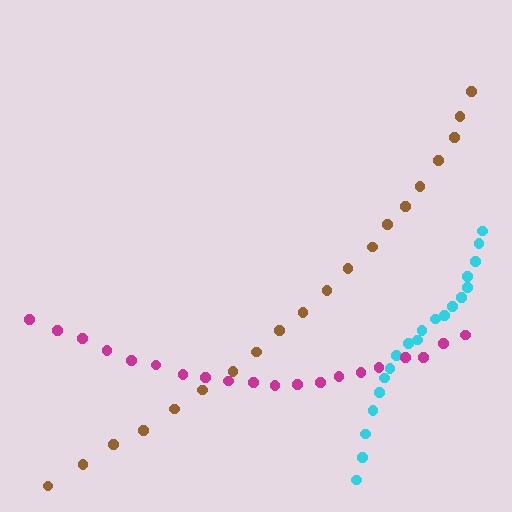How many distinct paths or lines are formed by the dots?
There are 3 distinct paths.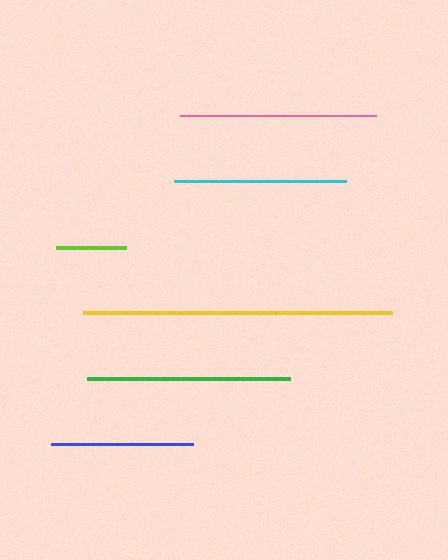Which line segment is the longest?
The yellow line is the longest at approximately 309 pixels.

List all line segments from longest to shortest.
From longest to shortest: yellow, green, pink, cyan, blue, lime.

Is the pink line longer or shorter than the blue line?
The pink line is longer than the blue line.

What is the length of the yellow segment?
The yellow segment is approximately 309 pixels long.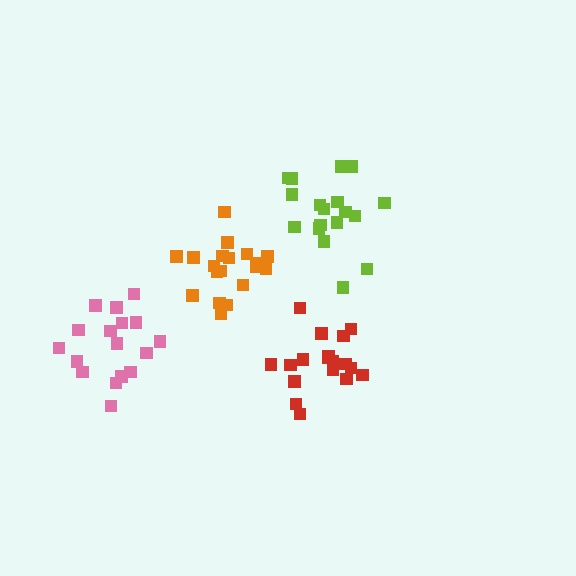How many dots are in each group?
Group 1: 18 dots, Group 2: 17 dots, Group 3: 18 dots, Group 4: 19 dots (72 total).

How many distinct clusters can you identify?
There are 4 distinct clusters.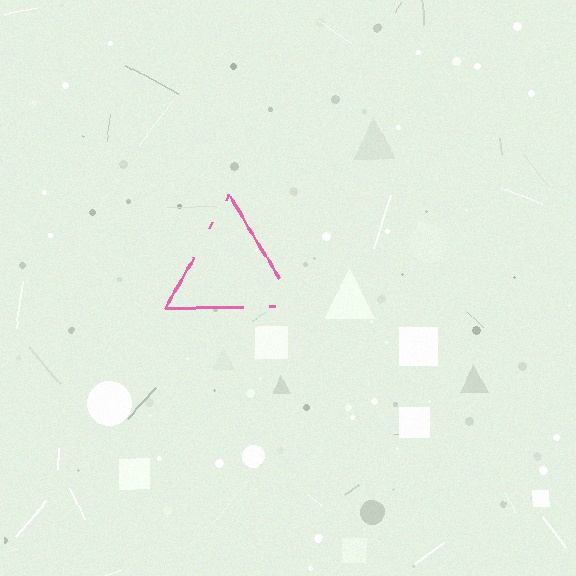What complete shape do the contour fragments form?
The contour fragments form a triangle.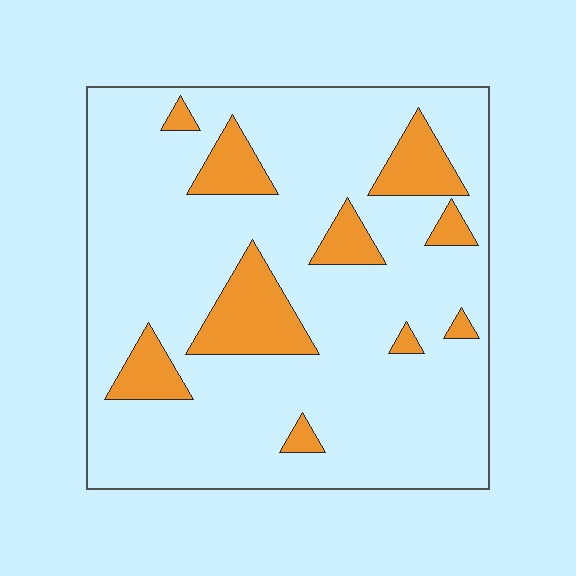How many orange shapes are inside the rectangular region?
10.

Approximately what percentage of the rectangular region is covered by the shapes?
Approximately 15%.